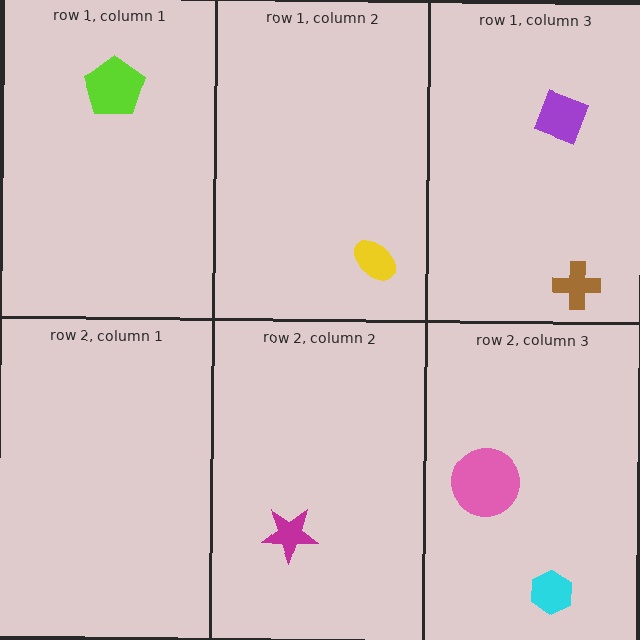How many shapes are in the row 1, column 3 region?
2.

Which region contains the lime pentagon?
The row 1, column 1 region.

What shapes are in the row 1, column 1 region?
The lime pentagon.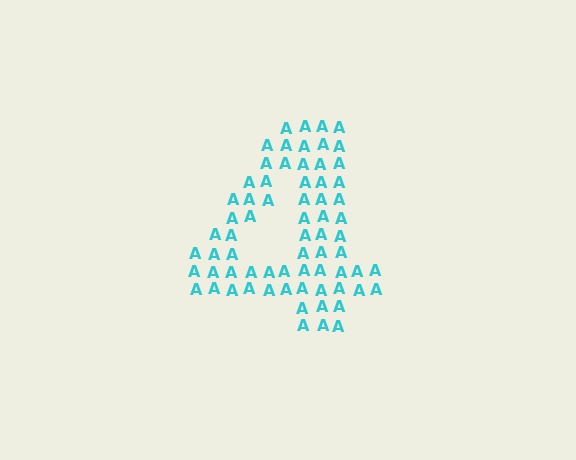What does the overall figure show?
The overall figure shows the digit 4.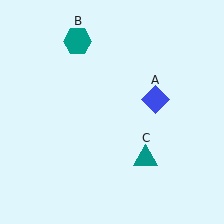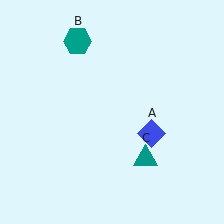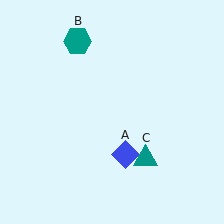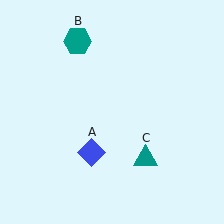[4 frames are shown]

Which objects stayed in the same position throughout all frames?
Teal hexagon (object B) and teal triangle (object C) remained stationary.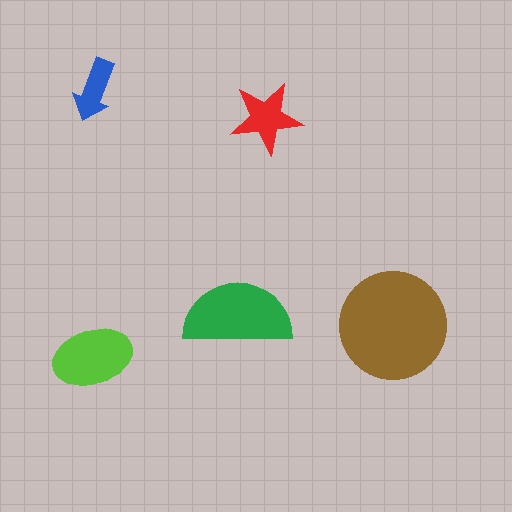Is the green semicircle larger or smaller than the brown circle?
Smaller.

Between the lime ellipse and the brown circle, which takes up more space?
The brown circle.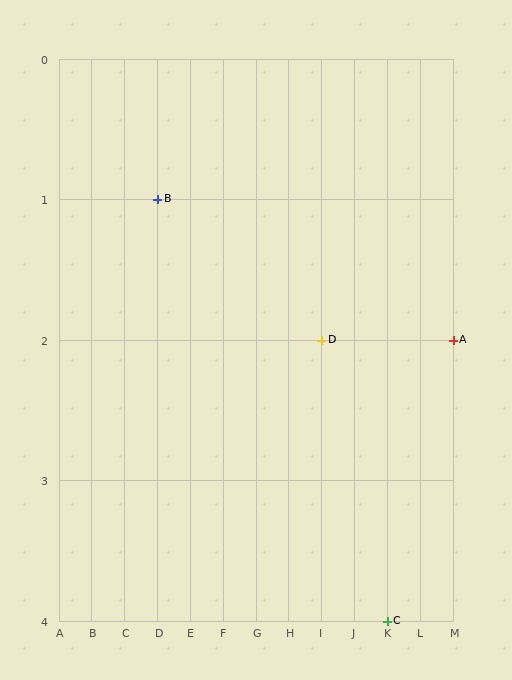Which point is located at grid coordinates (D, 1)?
Point B is at (D, 1).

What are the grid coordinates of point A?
Point A is at grid coordinates (M, 2).